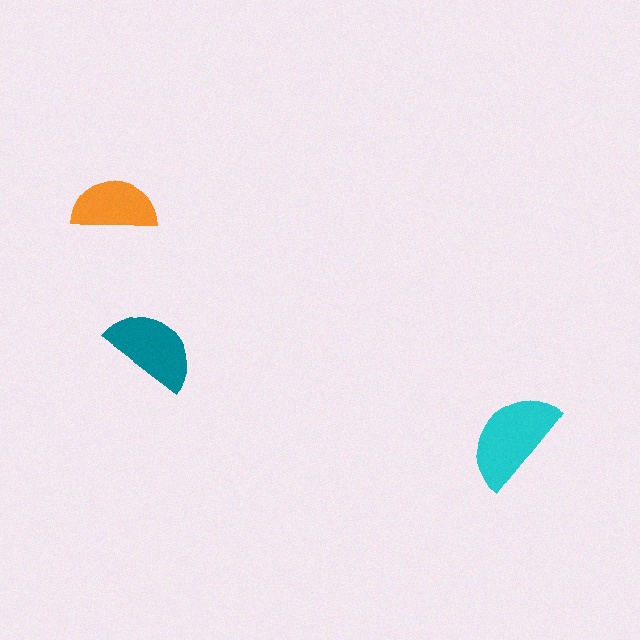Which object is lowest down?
The cyan semicircle is bottommost.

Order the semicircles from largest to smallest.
the cyan one, the teal one, the orange one.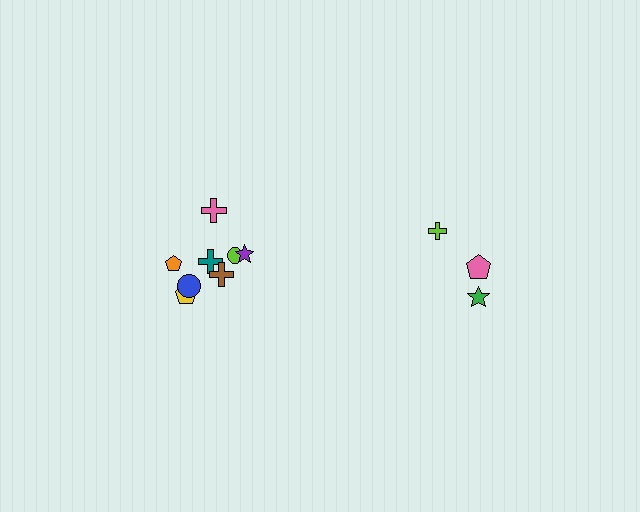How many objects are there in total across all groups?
There are 11 objects.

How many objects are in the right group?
There are 3 objects.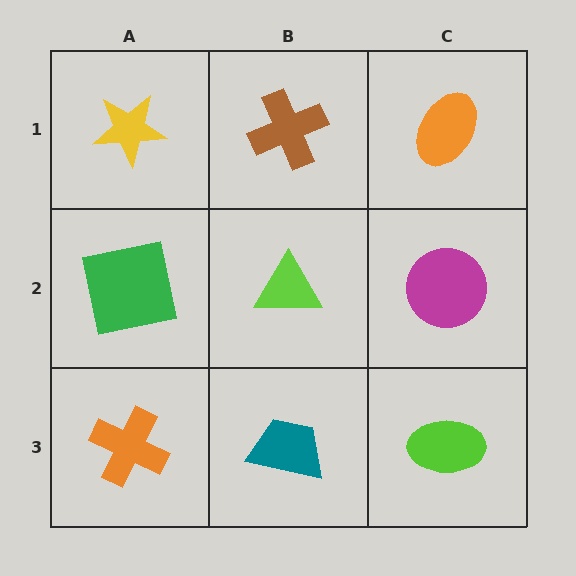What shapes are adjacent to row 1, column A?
A green square (row 2, column A), a brown cross (row 1, column B).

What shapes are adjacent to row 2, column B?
A brown cross (row 1, column B), a teal trapezoid (row 3, column B), a green square (row 2, column A), a magenta circle (row 2, column C).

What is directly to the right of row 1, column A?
A brown cross.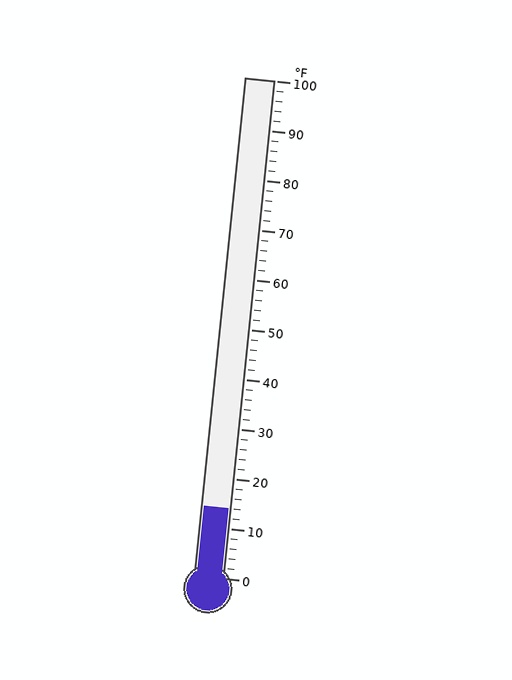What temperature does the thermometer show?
The thermometer shows approximately 14°F.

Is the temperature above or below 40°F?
The temperature is below 40°F.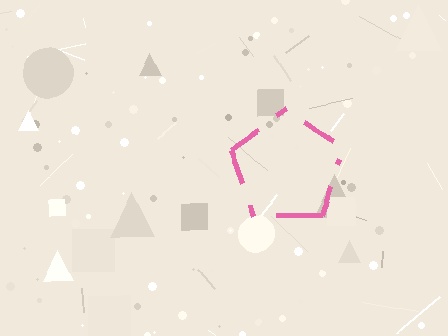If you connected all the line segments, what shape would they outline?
They would outline a pentagon.